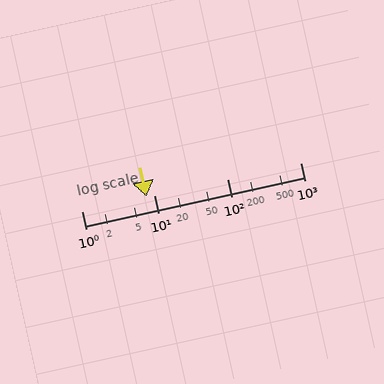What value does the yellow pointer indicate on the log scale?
The pointer indicates approximately 7.7.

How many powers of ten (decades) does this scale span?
The scale spans 3 decades, from 1 to 1000.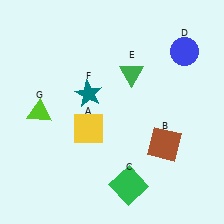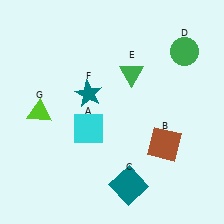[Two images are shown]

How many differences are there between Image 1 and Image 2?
There are 3 differences between the two images.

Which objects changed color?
A changed from yellow to cyan. C changed from green to teal. D changed from blue to green.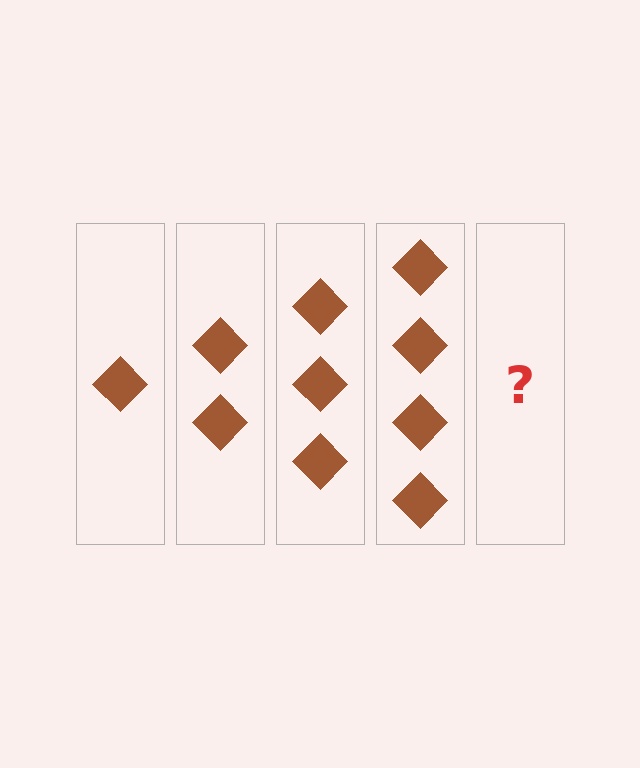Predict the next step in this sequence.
The next step is 5 diamonds.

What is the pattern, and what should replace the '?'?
The pattern is that each step adds one more diamond. The '?' should be 5 diamonds.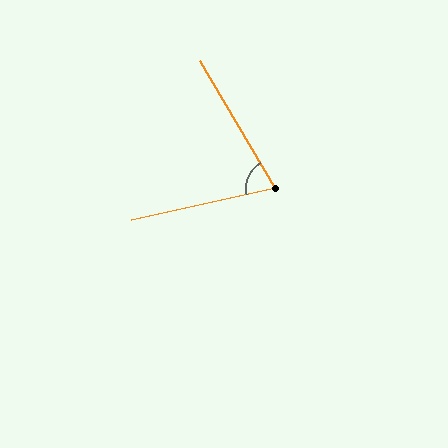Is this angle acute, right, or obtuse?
It is acute.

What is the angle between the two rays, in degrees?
Approximately 72 degrees.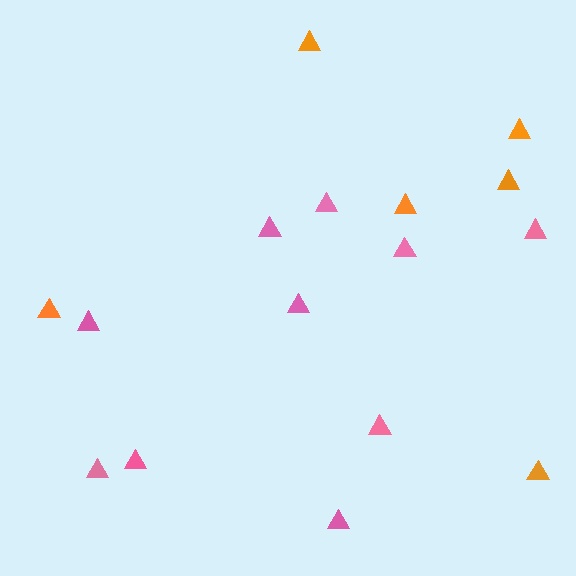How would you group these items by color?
There are 2 groups: one group of orange triangles (6) and one group of pink triangles (10).